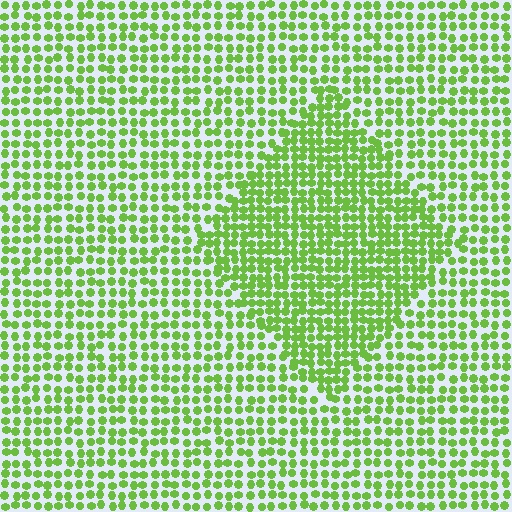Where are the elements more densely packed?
The elements are more densely packed inside the diamond boundary.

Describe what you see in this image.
The image contains small lime elements arranged at two different densities. A diamond-shaped region is visible where the elements are more densely packed than the surrounding area.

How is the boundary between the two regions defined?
The boundary is defined by a change in element density (approximately 1.6x ratio). All elements are the same color, size, and shape.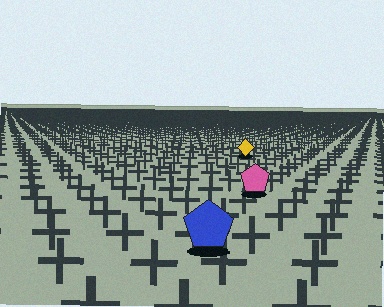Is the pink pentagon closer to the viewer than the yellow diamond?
Yes. The pink pentagon is closer — you can tell from the texture gradient: the ground texture is coarser near it.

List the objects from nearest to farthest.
From nearest to farthest: the blue pentagon, the pink pentagon, the yellow diamond.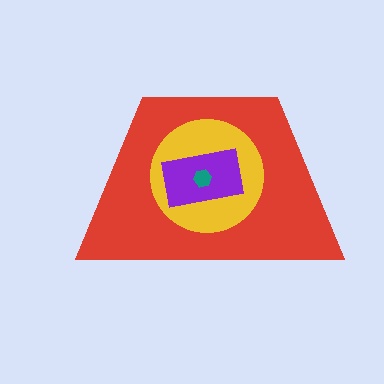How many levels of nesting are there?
4.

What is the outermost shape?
The red trapezoid.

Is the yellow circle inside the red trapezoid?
Yes.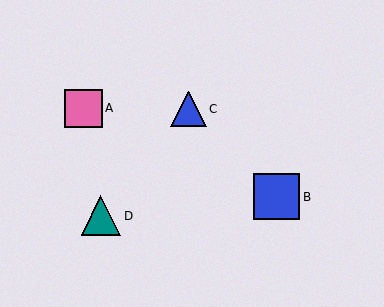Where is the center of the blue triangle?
The center of the blue triangle is at (188, 109).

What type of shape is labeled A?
Shape A is a pink square.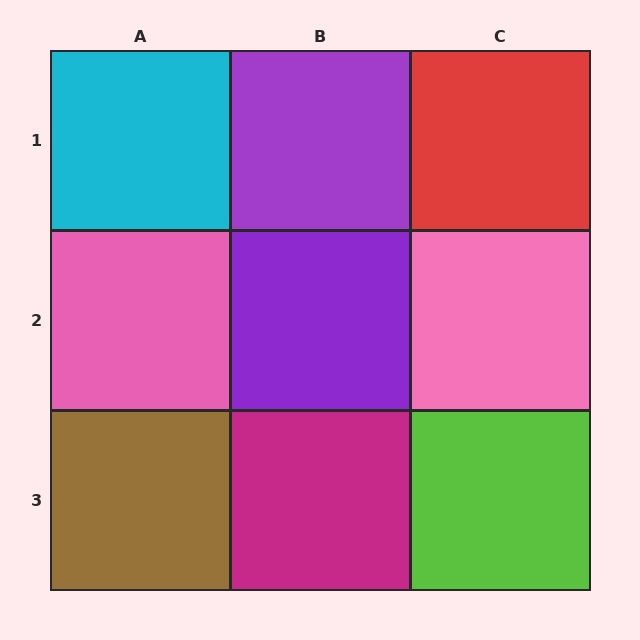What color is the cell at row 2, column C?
Pink.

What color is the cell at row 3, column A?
Brown.